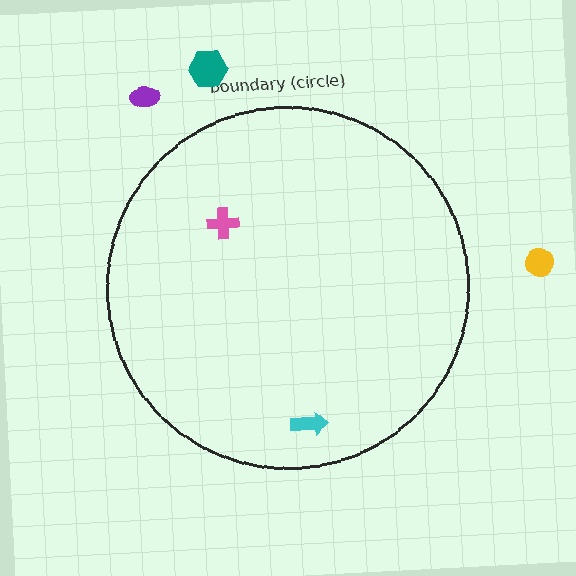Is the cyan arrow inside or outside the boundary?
Inside.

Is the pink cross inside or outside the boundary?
Inside.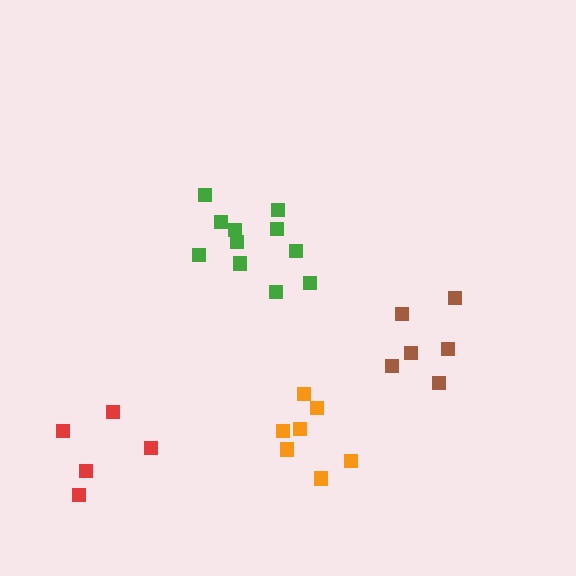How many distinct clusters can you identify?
There are 4 distinct clusters.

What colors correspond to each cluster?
The clusters are colored: brown, green, orange, red.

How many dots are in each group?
Group 1: 6 dots, Group 2: 11 dots, Group 3: 7 dots, Group 4: 5 dots (29 total).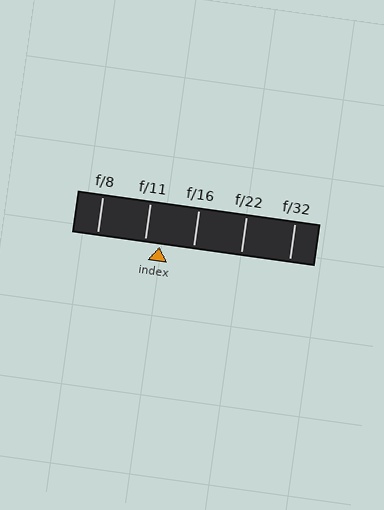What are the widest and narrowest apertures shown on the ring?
The widest aperture shown is f/8 and the narrowest is f/32.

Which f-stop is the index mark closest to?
The index mark is closest to f/11.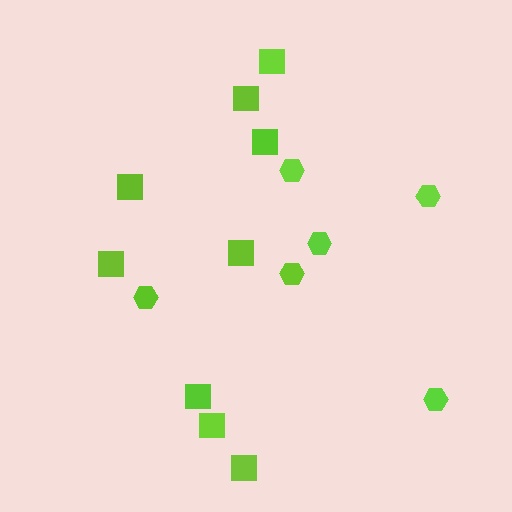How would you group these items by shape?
There are 2 groups: one group of squares (9) and one group of hexagons (6).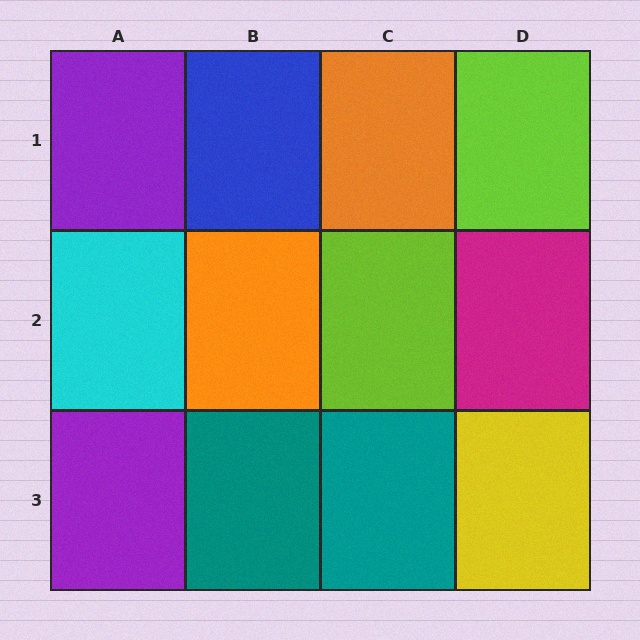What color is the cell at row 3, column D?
Yellow.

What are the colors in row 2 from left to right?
Cyan, orange, lime, magenta.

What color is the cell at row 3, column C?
Teal.